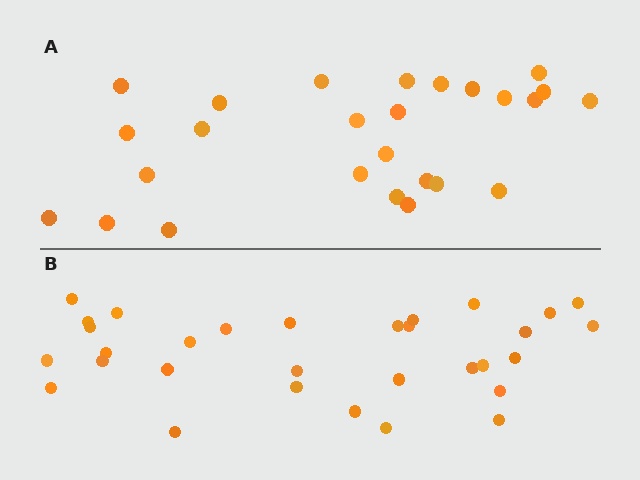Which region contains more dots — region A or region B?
Region B (the bottom region) has more dots.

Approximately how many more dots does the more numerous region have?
Region B has about 5 more dots than region A.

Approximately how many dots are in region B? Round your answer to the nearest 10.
About 30 dots. (The exact count is 31, which rounds to 30.)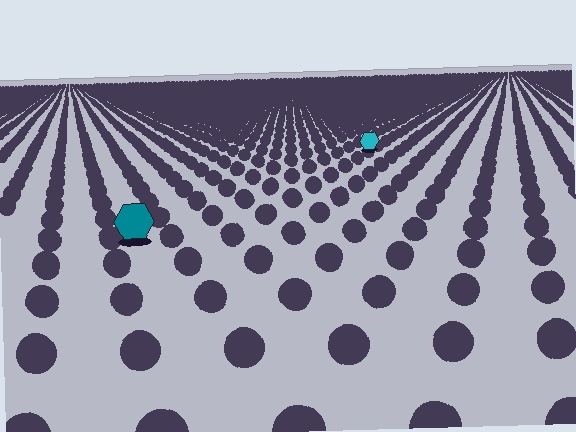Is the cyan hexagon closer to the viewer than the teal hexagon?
No. The teal hexagon is closer — you can tell from the texture gradient: the ground texture is coarser near it.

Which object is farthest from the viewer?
The cyan hexagon is farthest from the viewer. It appears smaller and the ground texture around it is denser.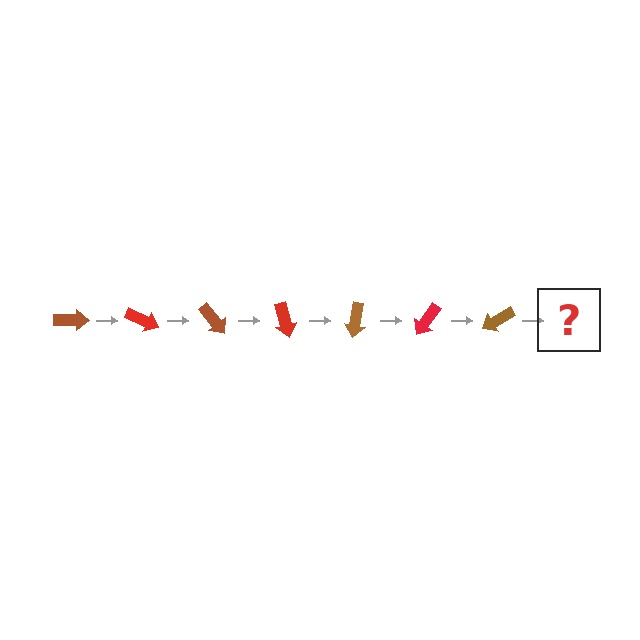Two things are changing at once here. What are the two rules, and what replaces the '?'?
The two rules are that it rotates 25 degrees each step and the color cycles through brown and red. The '?' should be a red arrow, rotated 175 degrees from the start.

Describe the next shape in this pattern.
It should be a red arrow, rotated 175 degrees from the start.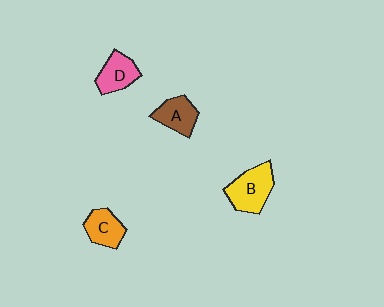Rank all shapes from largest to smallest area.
From largest to smallest: B (yellow), D (pink), A (brown), C (orange).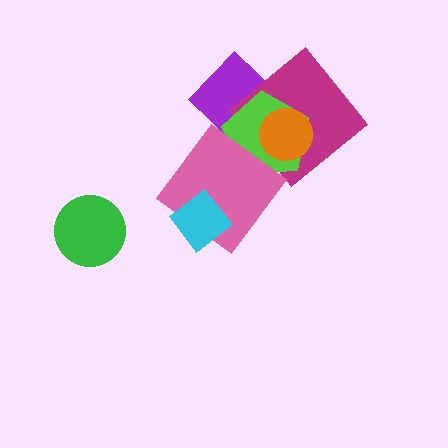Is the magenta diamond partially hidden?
Yes, it is partially covered by another shape.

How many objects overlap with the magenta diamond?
3 objects overlap with the magenta diamond.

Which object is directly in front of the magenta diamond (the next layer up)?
The lime pentagon is directly in front of the magenta diamond.